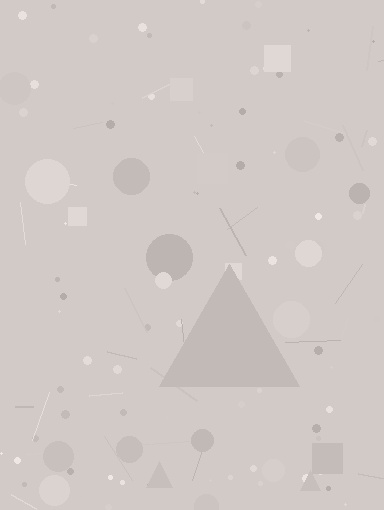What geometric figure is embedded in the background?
A triangle is embedded in the background.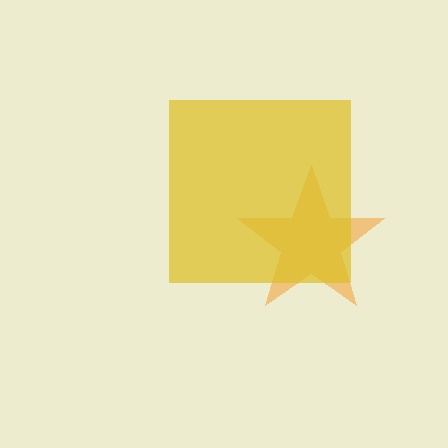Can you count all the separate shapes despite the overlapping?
Yes, there are 2 separate shapes.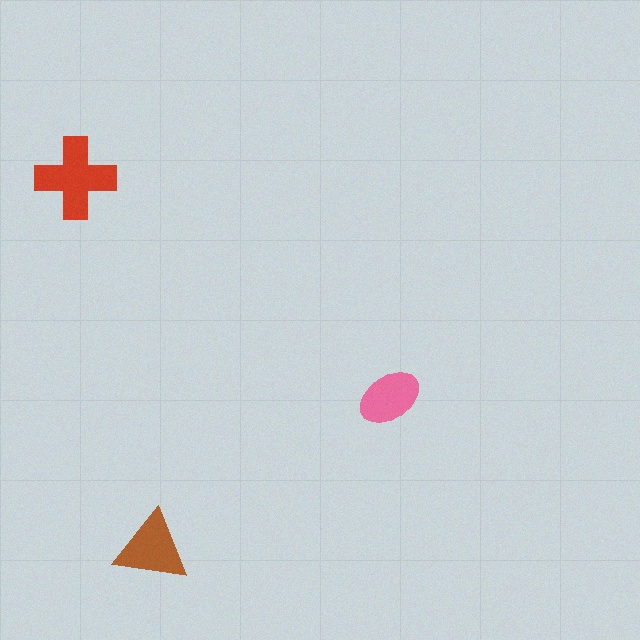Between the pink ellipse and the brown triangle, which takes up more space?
The brown triangle.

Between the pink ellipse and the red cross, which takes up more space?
The red cross.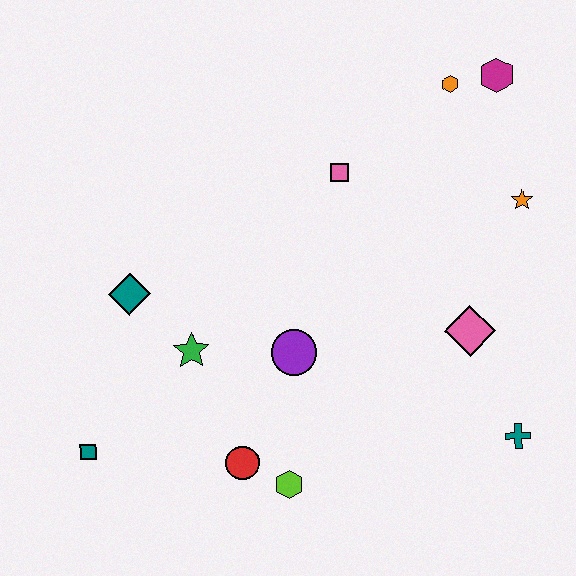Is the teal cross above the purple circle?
No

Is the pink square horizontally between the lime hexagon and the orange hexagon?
Yes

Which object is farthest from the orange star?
The teal square is farthest from the orange star.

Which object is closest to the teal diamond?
The green star is closest to the teal diamond.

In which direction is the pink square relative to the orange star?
The pink square is to the left of the orange star.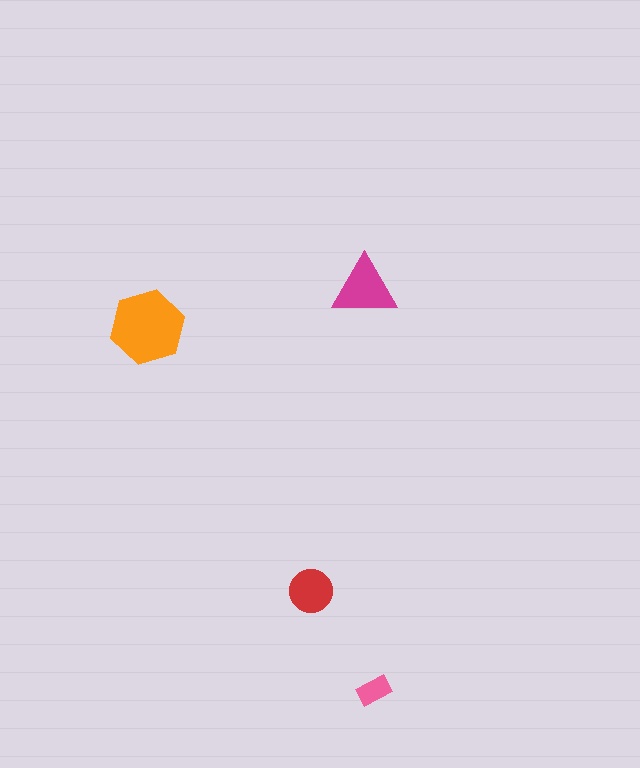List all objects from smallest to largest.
The pink rectangle, the red circle, the magenta triangle, the orange hexagon.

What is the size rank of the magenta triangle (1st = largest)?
2nd.